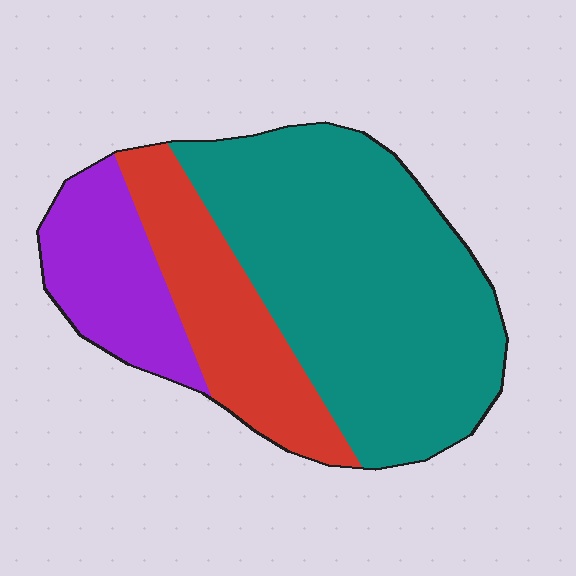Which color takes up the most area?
Teal, at roughly 60%.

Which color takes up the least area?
Purple, at roughly 20%.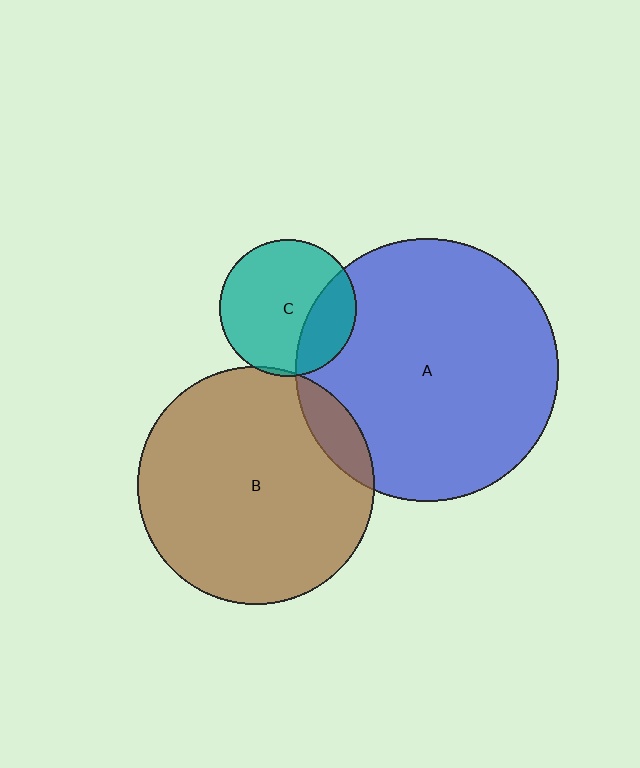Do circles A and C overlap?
Yes.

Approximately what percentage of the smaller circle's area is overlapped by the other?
Approximately 25%.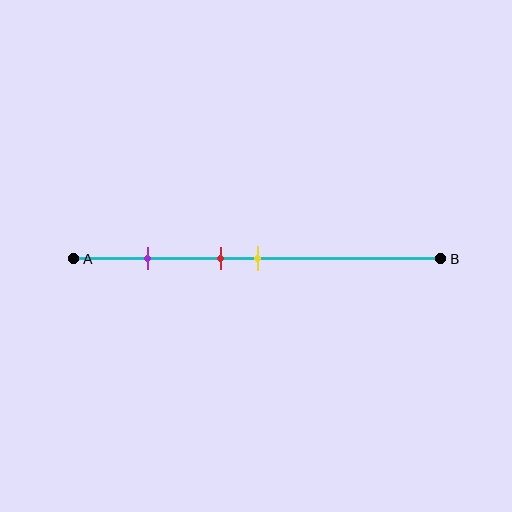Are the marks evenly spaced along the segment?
No, the marks are not evenly spaced.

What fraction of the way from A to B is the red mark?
The red mark is approximately 40% (0.4) of the way from A to B.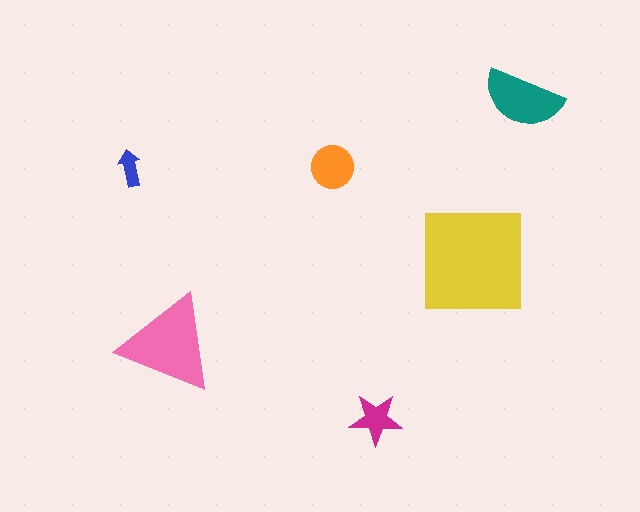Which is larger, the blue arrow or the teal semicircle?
The teal semicircle.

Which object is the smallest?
The blue arrow.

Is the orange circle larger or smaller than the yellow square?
Smaller.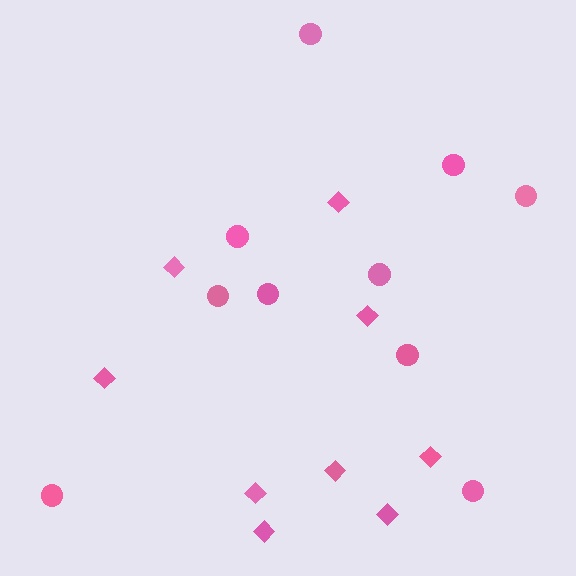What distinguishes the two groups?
There are 2 groups: one group of diamonds (9) and one group of circles (10).